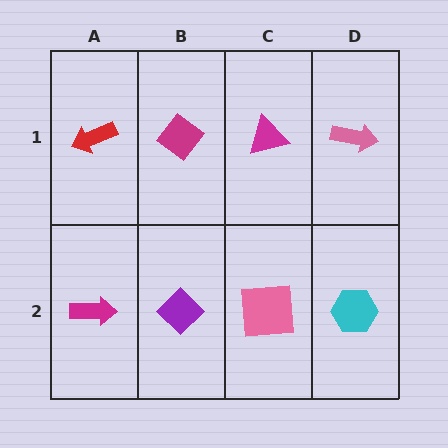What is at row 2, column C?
A pink square.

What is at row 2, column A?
A magenta arrow.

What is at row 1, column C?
A magenta triangle.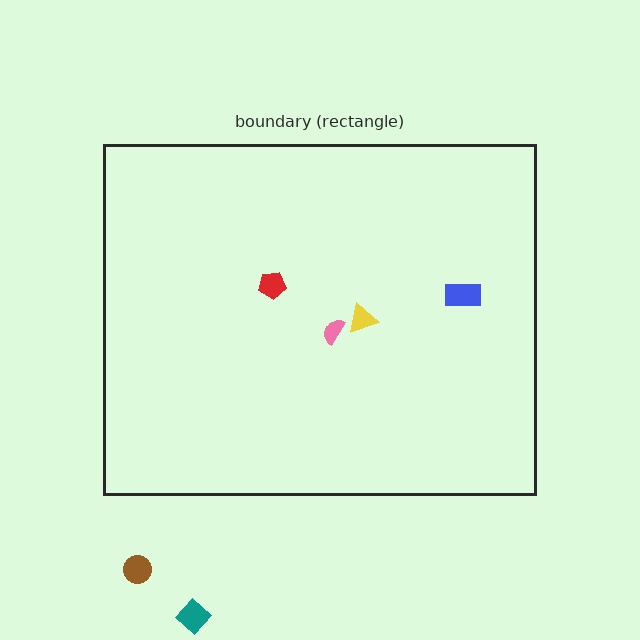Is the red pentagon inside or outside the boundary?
Inside.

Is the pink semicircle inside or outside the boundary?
Inside.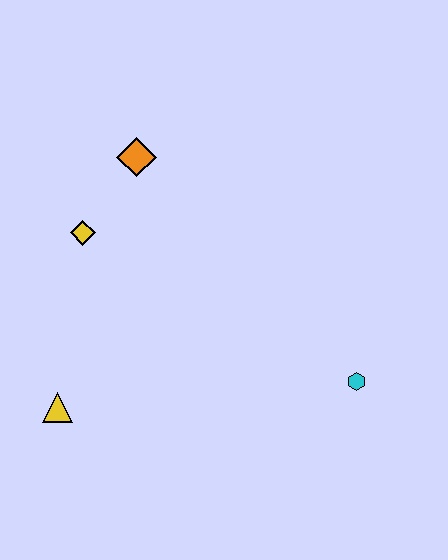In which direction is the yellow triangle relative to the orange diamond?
The yellow triangle is below the orange diamond.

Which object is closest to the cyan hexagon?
The yellow triangle is closest to the cyan hexagon.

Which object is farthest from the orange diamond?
The cyan hexagon is farthest from the orange diamond.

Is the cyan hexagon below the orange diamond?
Yes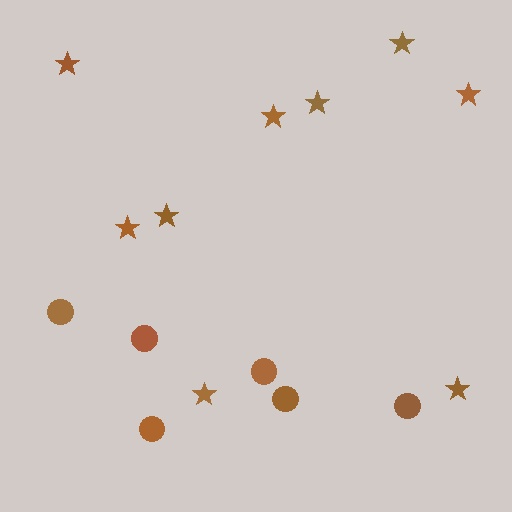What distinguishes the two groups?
There are 2 groups: one group of circles (6) and one group of stars (9).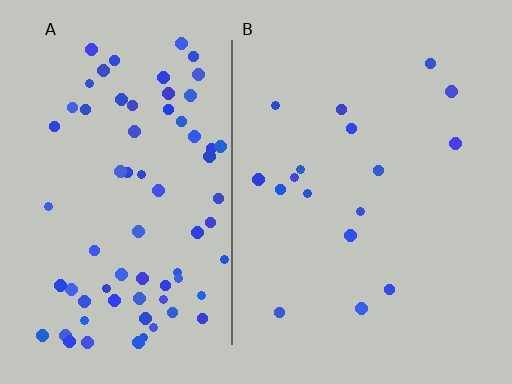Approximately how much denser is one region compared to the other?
Approximately 4.2× — region A over region B.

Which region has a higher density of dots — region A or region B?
A (the left).